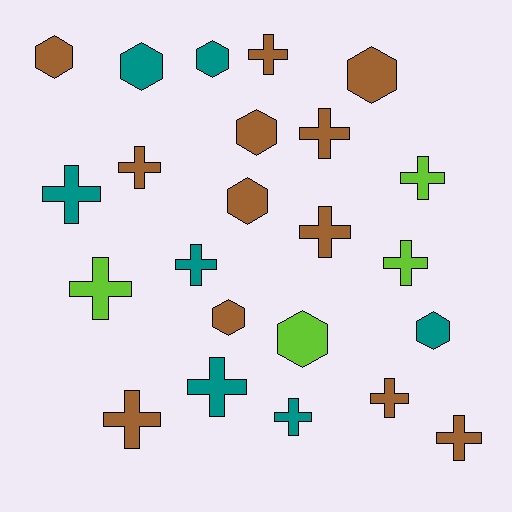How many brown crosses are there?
There are 7 brown crosses.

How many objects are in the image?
There are 23 objects.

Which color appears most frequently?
Brown, with 12 objects.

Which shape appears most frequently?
Cross, with 14 objects.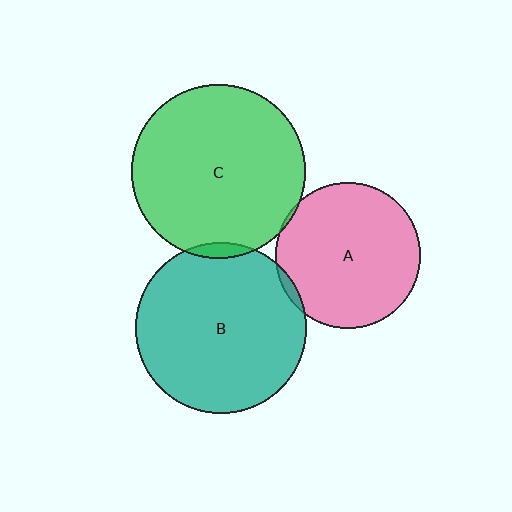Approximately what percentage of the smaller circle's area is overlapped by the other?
Approximately 5%.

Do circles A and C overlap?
Yes.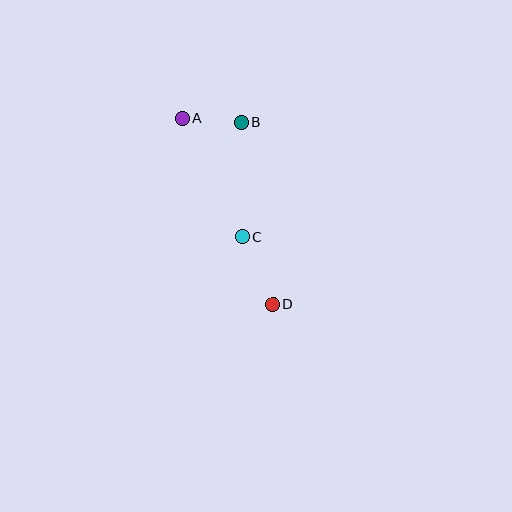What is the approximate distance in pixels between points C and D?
The distance between C and D is approximately 74 pixels.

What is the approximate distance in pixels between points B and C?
The distance between B and C is approximately 115 pixels.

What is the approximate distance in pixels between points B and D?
The distance between B and D is approximately 185 pixels.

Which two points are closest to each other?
Points A and B are closest to each other.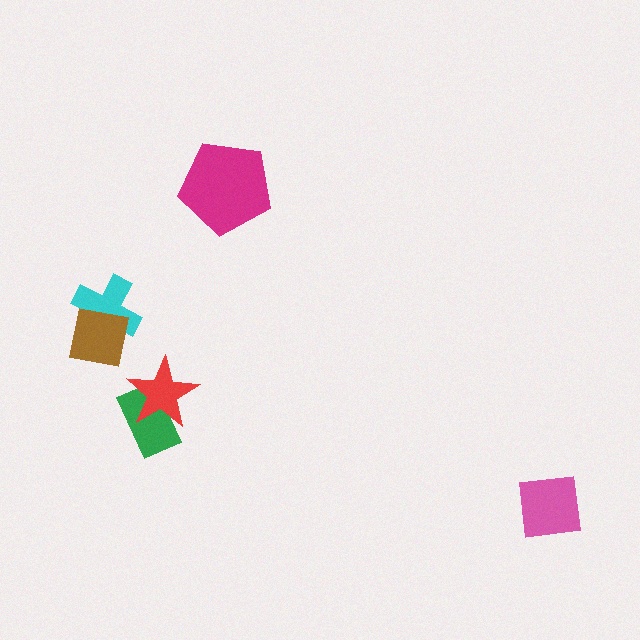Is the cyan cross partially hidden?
Yes, it is partially covered by another shape.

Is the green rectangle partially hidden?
Yes, it is partially covered by another shape.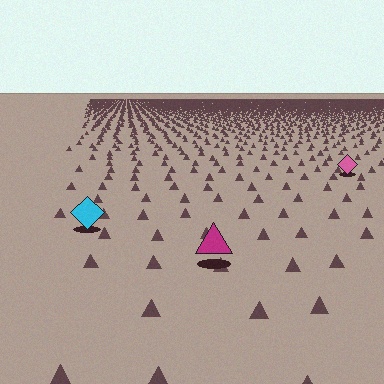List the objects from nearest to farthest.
From nearest to farthest: the magenta triangle, the cyan diamond, the pink diamond.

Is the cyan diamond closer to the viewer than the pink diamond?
Yes. The cyan diamond is closer — you can tell from the texture gradient: the ground texture is coarser near it.